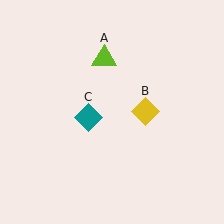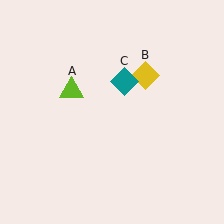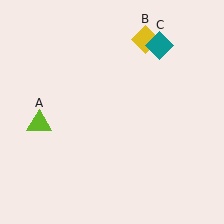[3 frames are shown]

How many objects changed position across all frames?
3 objects changed position: lime triangle (object A), yellow diamond (object B), teal diamond (object C).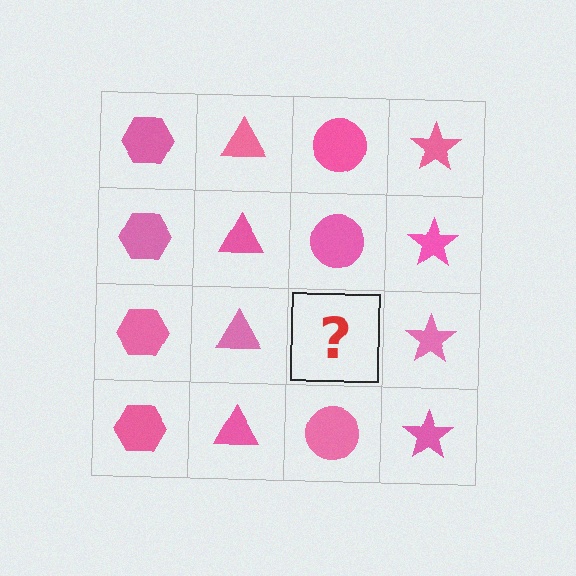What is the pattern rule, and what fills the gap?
The rule is that each column has a consistent shape. The gap should be filled with a pink circle.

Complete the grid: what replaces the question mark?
The question mark should be replaced with a pink circle.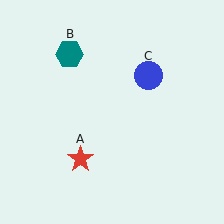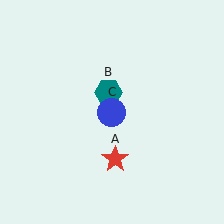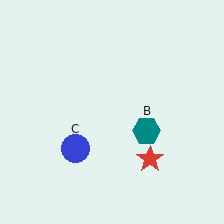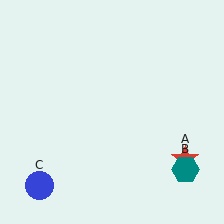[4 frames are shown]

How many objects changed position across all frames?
3 objects changed position: red star (object A), teal hexagon (object B), blue circle (object C).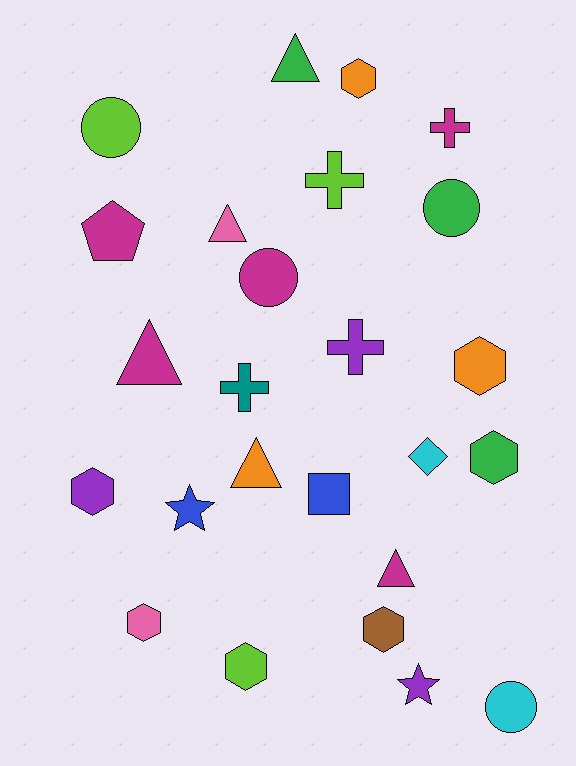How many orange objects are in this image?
There are 3 orange objects.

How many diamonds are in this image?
There is 1 diamond.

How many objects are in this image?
There are 25 objects.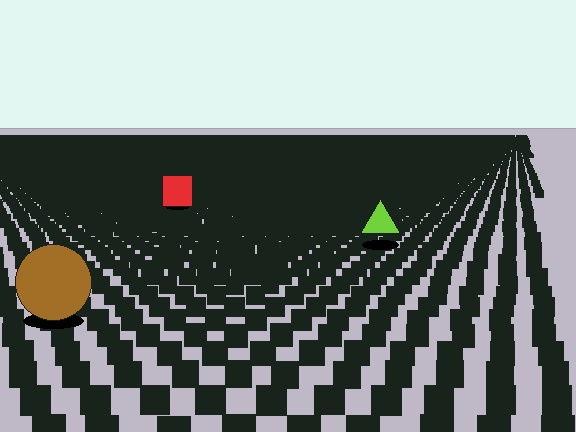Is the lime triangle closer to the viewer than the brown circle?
No. The brown circle is closer — you can tell from the texture gradient: the ground texture is coarser near it.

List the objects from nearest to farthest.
From nearest to farthest: the brown circle, the lime triangle, the red square.